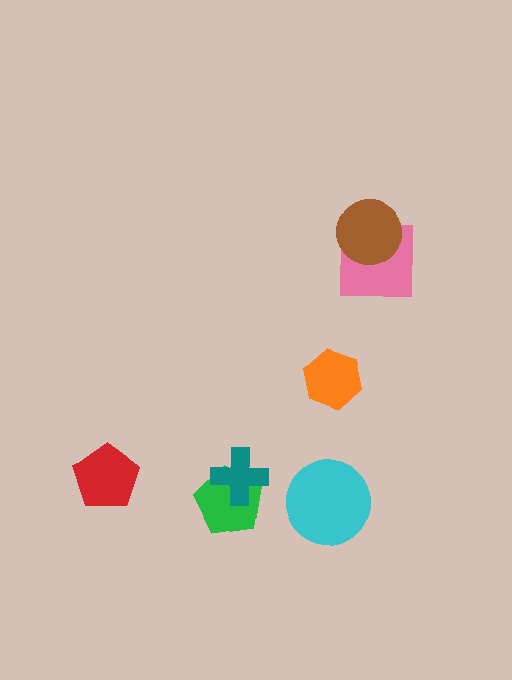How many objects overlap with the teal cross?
1 object overlaps with the teal cross.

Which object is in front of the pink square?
The brown circle is in front of the pink square.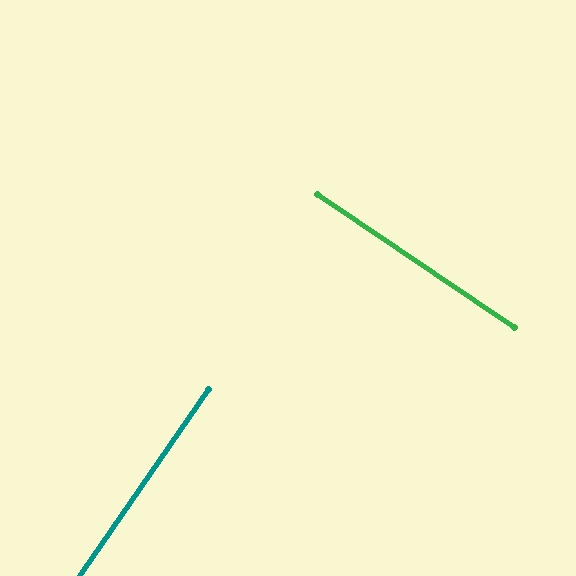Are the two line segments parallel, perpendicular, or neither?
Perpendicular — they meet at approximately 89°.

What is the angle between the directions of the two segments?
Approximately 89 degrees.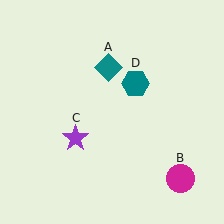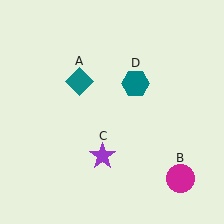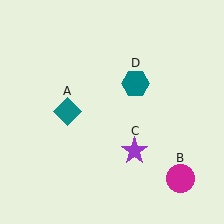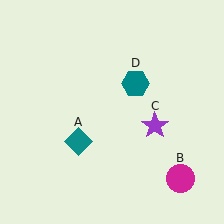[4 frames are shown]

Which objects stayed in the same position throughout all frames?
Magenta circle (object B) and teal hexagon (object D) remained stationary.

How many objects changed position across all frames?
2 objects changed position: teal diamond (object A), purple star (object C).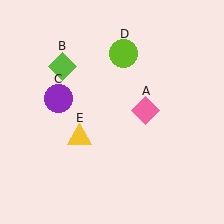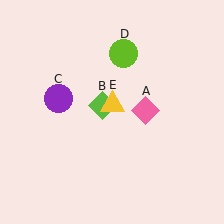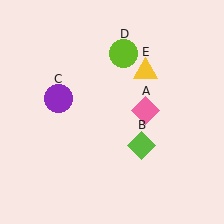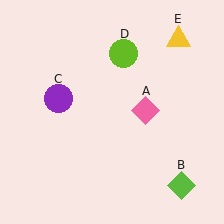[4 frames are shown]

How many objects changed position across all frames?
2 objects changed position: lime diamond (object B), yellow triangle (object E).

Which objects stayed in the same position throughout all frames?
Pink diamond (object A) and purple circle (object C) and lime circle (object D) remained stationary.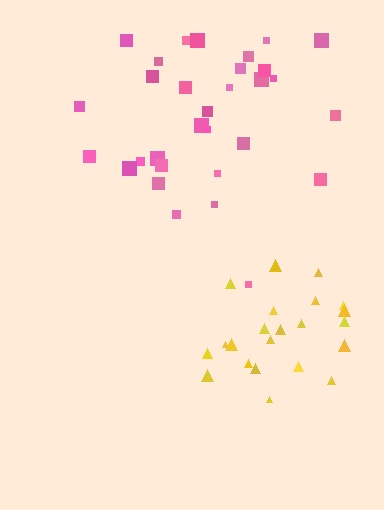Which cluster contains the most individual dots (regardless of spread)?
Pink (31).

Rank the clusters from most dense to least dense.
yellow, pink.